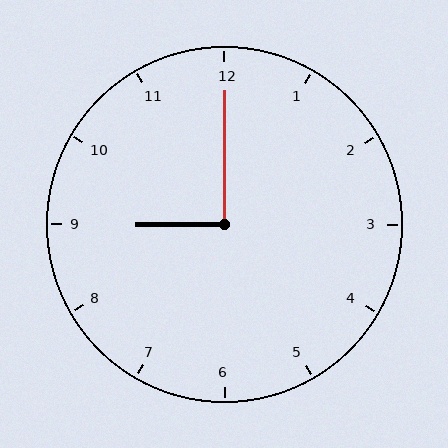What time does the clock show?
9:00.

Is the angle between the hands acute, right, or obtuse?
It is right.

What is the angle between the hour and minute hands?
Approximately 90 degrees.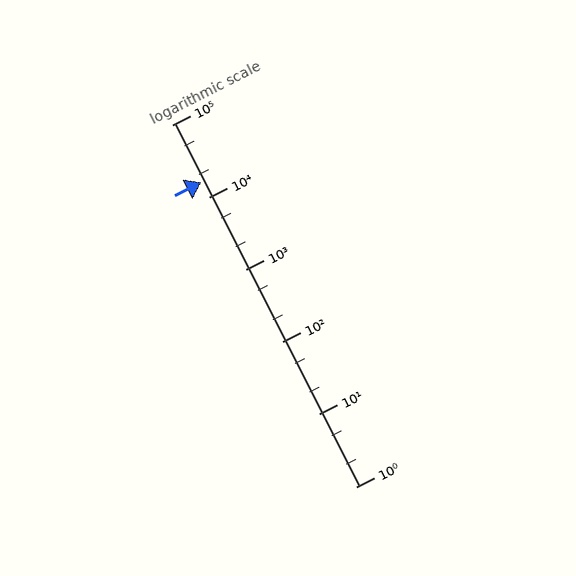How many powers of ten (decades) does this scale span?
The scale spans 5 decades, from 1 to 100000.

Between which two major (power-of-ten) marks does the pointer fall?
The pointer is between 10000 and 100000.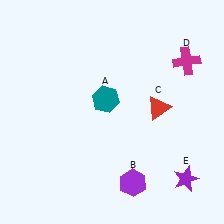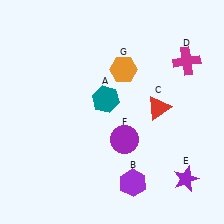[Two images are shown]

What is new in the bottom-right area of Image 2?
A purple circle (F) was added in the bottom-right area of Image 2.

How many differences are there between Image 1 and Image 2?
There are 2 differences between the two images.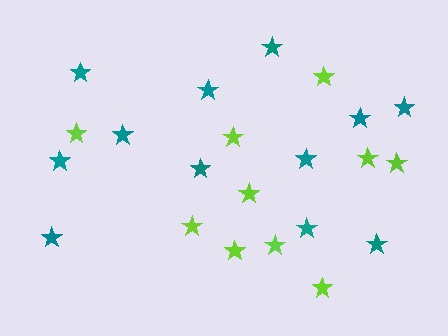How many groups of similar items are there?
There are 2 groups: one group of teal stars (12) and one group of lime stars (10).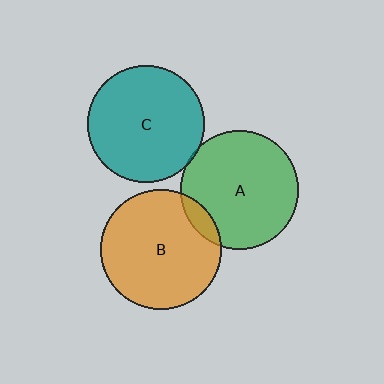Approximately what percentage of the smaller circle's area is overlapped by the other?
Approximately 5%.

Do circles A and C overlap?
Yes.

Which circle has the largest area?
Circle B (orange).